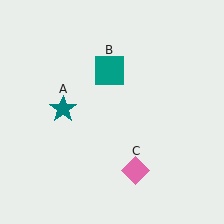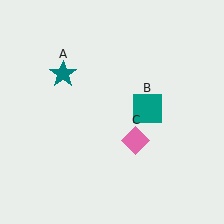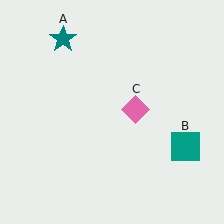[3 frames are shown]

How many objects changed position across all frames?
3 objects changed position: teal star (object A), teal square (object B), pink diamond (object C).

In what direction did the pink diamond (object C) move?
The pink diamond (object C) moved up.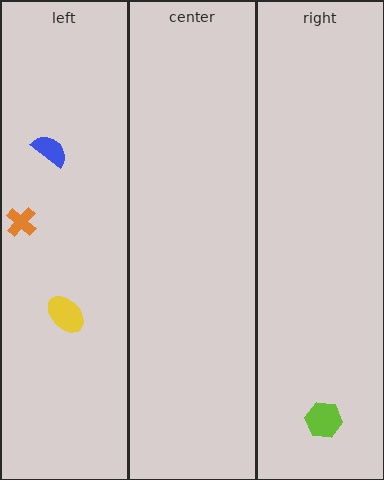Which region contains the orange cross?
The left region.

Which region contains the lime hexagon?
The right region.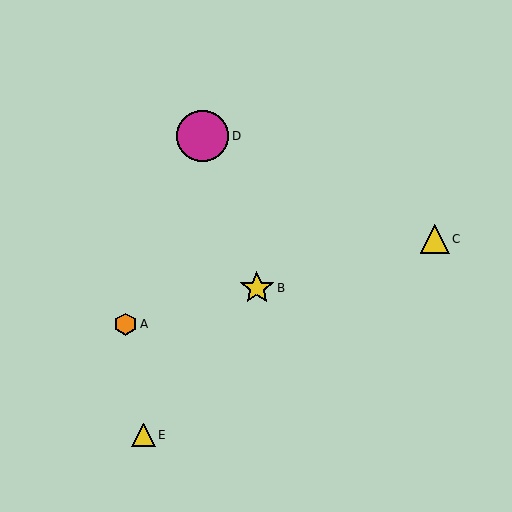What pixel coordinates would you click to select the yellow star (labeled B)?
Click at (257, 288) to select the yellow star B.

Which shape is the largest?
The magenta circle (labeled D) is the largest.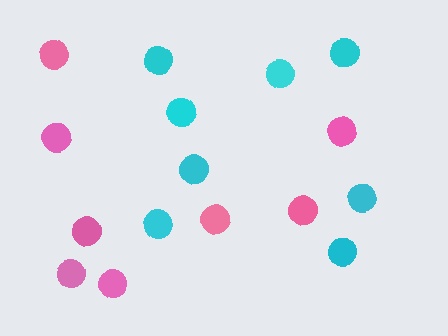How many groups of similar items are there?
There are 2 groups: one group of pink circles (8) and one group of cyan circles (8).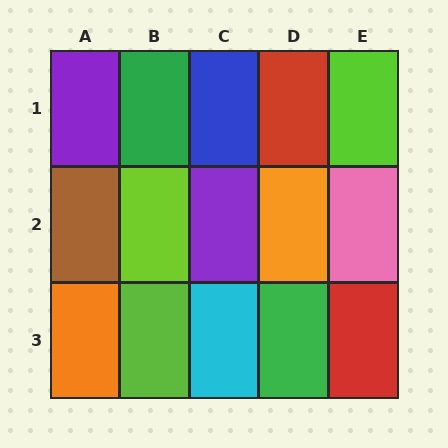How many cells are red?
2 cells are red.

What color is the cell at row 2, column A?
Brown.